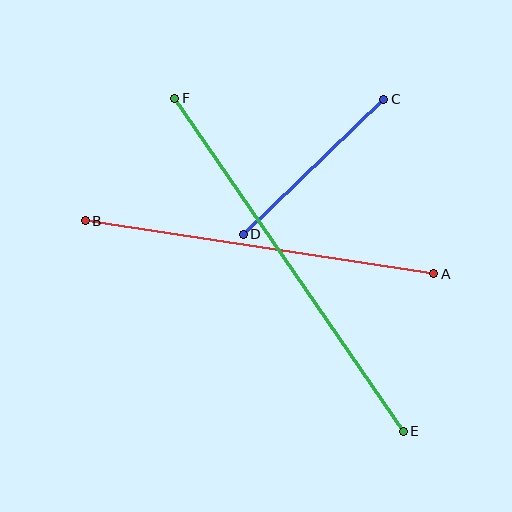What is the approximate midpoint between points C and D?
The midpoint is at approximately (313, 167) pixels.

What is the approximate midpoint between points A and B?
The midpoint is at approximately (259, 247) pixels.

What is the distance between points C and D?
The distance is approximately 195 pixels.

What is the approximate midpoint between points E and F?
The midpoint is at approximately (289, 265) pixels.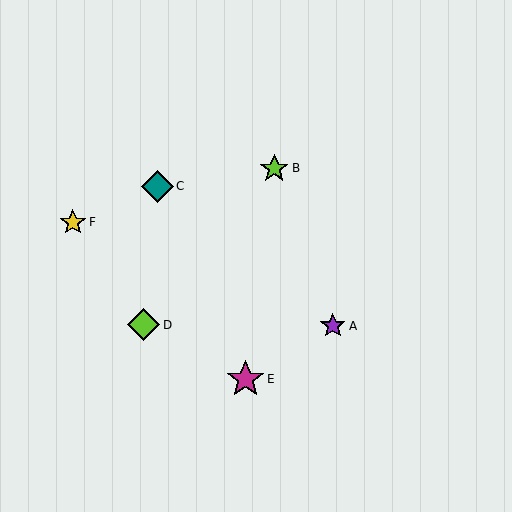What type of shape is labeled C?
Shape C is a teal diamond.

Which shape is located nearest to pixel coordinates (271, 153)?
The lime star (labeled B) at (274, 168) is nearest to that location.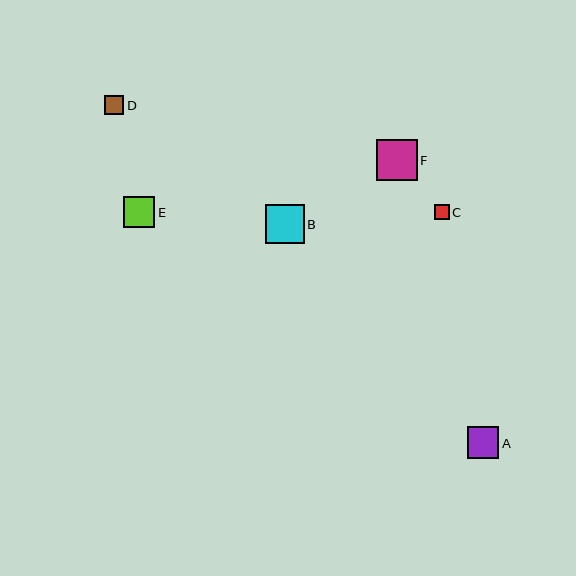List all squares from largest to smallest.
From largest to smallest: F, B, A, E, D, C.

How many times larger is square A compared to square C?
Square A is approximately 2.1 times the size of square C.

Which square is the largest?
Square F is the largest with a size of approximately 41 pixels.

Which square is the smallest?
Square C is the smallest with a size of approximately 15 pixels.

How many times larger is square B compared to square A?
Square B is approximately 1.2 times the size of square A.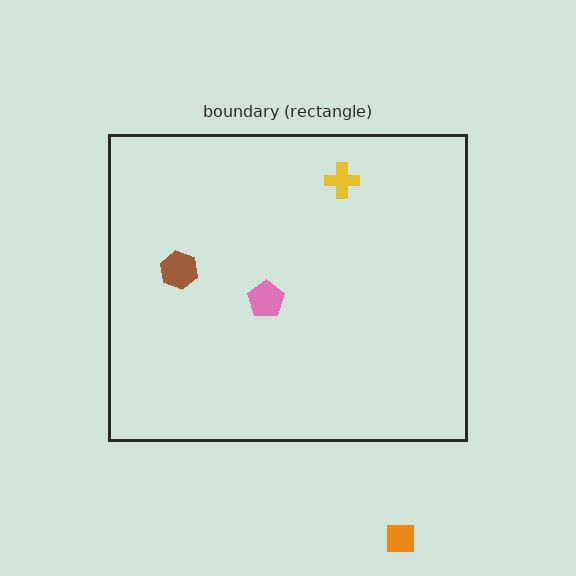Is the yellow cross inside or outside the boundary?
Inside.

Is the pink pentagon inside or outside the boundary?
Inside.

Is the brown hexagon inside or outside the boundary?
Inside.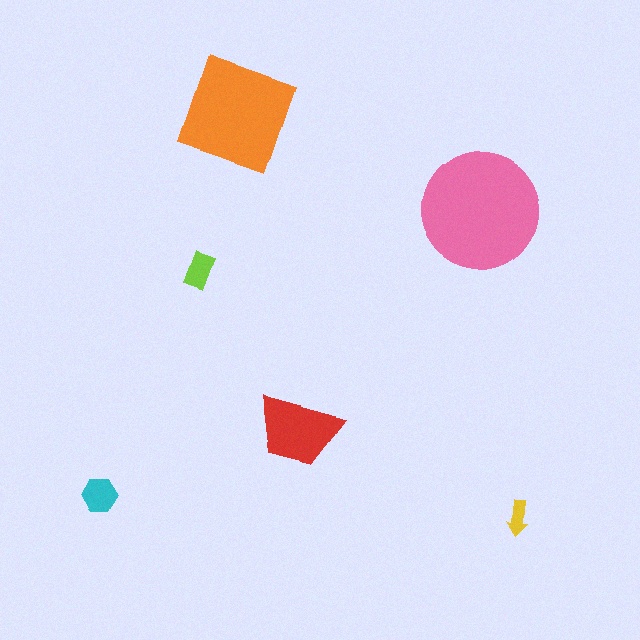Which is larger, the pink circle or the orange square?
The pink circle.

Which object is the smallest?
The yellow arrow.